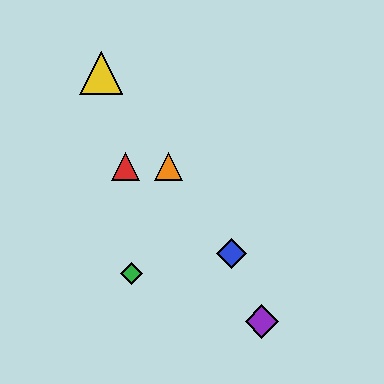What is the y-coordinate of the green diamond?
The green diamond is at y≈274.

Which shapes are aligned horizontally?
The red triangle, the orange triangle are aligned horizontally.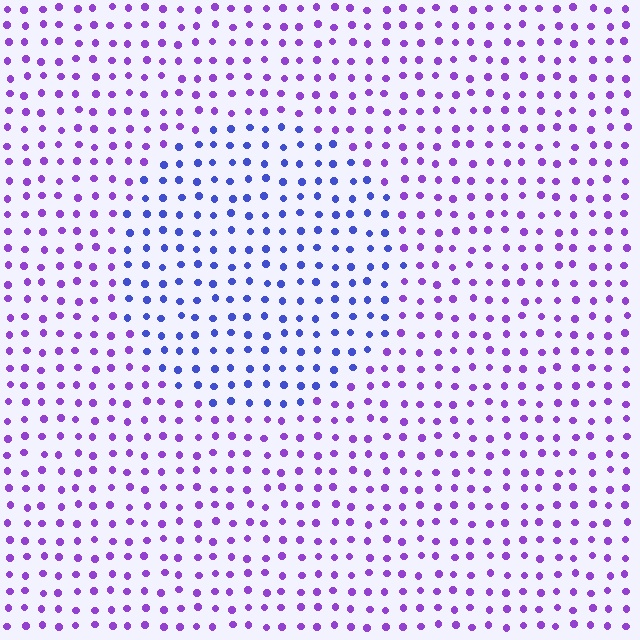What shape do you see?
I see a circle.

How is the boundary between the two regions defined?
The boundary is defined purely by a slight shift in hue (about 40 degrees). Spacing, size, and orientation are identical on both sides.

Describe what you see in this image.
The image is filled with small purple elements in a uniform arrangement. A circle-shaped region is visible where the elements are tinted to a slightly different hue, forming a subtle color boundary.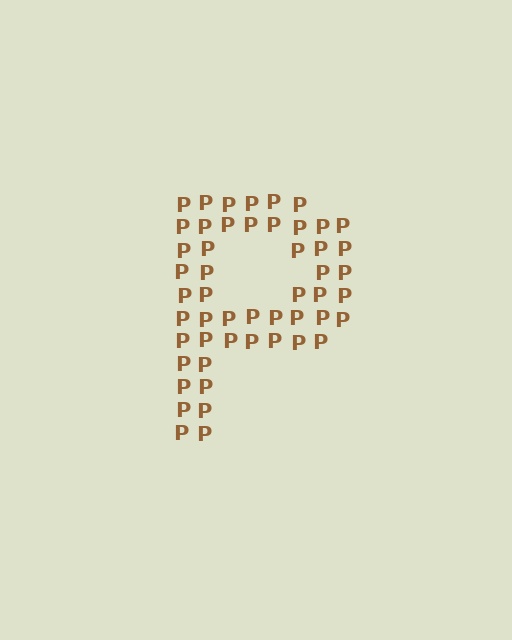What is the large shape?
The large shape is the letter P.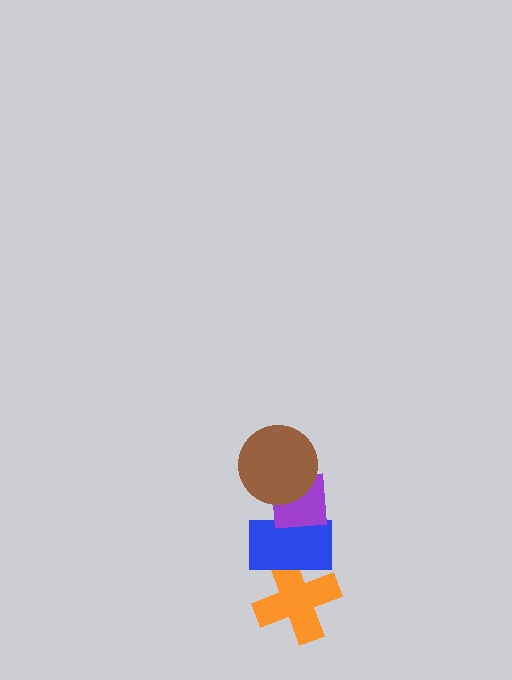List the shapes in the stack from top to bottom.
From top to bottom: the brown circle, the purple square, the blue rectangle, the orange cross.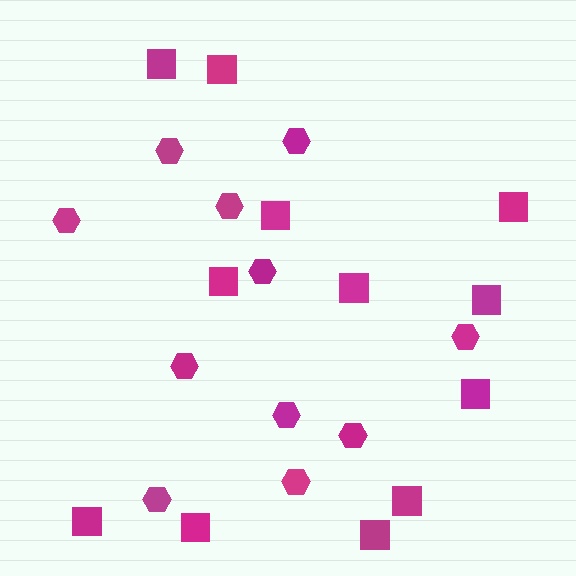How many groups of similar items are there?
There are 2 groups: one group of squares (12) and one group of hexagons (11).